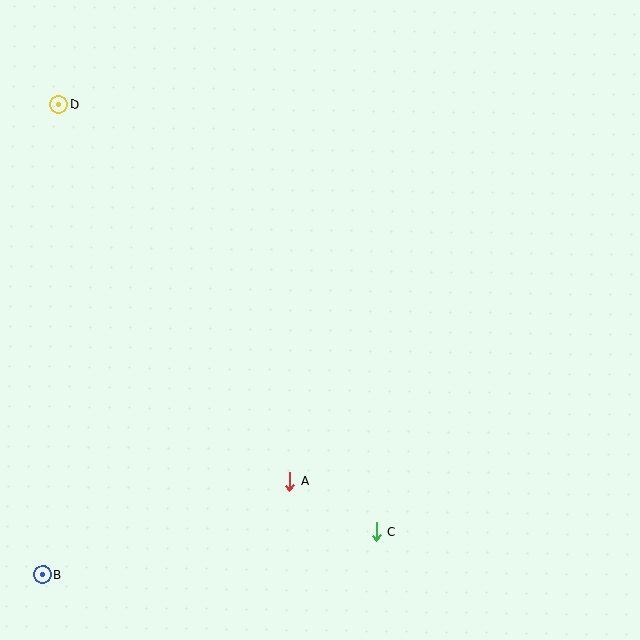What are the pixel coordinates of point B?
Point B is at (43, 575).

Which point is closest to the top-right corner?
Point D is closest to the top-right corner.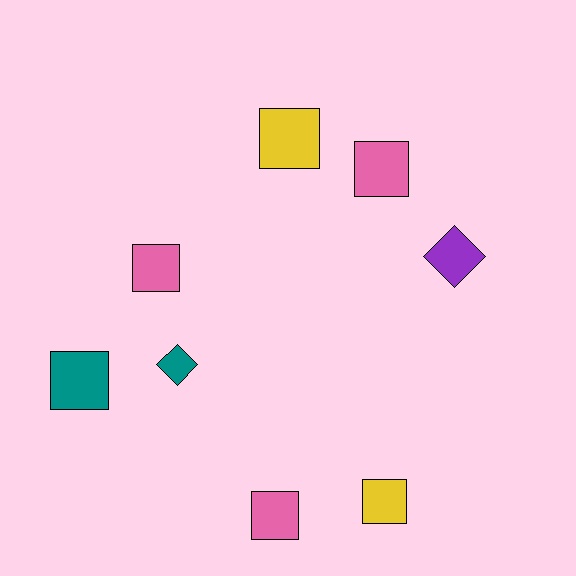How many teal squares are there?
There is 1 teal square.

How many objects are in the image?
There are 8 objects.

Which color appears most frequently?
Pink, with 3 objects.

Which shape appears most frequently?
Square, with 6 objects.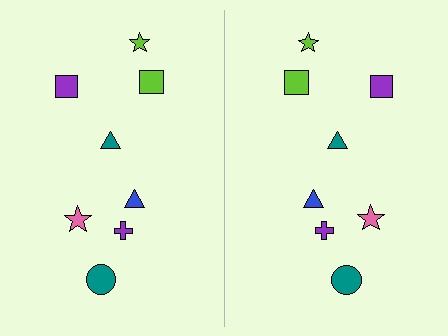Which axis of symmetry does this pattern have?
The pattern has a vertical axis of symmetry running through the center of the image.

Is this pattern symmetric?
Yes, this pattern has bilateral (reflection) symmetry.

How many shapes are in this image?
There are 16 shapes in this image.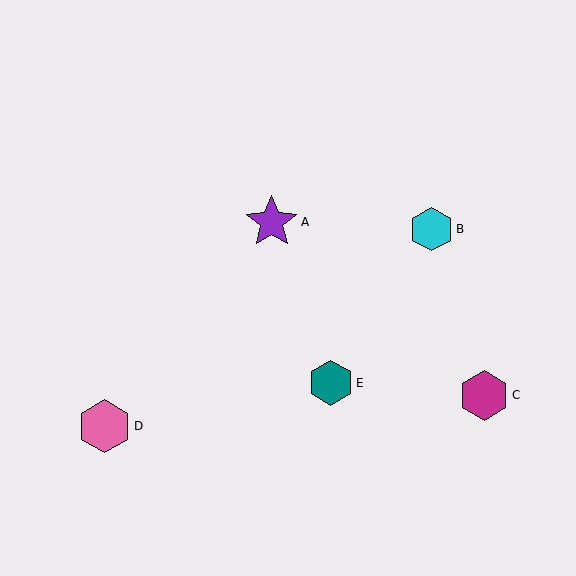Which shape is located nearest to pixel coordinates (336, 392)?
The teal hexagon (labeled E) at (331, 383) is nearest to that location.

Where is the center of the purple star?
The center of the purple star is at (272, 222).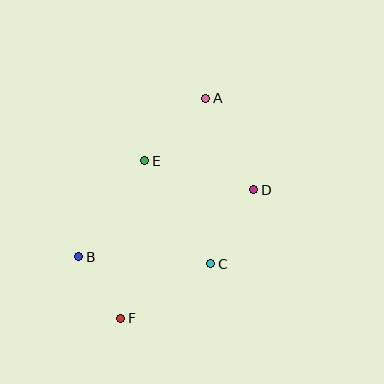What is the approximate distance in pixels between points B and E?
The distance between B and E is approximately 116 pixels.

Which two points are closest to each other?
Points B and F are closest to each other.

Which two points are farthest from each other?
Points A and F are farthest from each other.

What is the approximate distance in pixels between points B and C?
The distance between B and C is approximately 132 pixels.